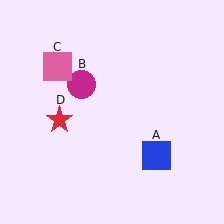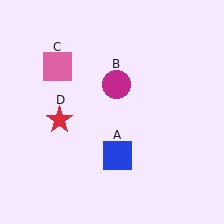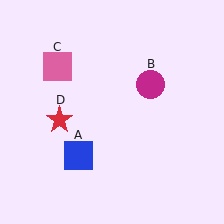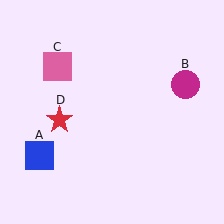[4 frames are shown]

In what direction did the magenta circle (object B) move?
The magenta circle (object B) moved right.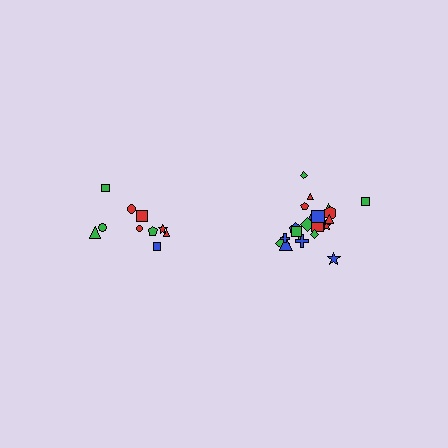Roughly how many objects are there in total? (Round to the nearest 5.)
Roughly 35 objects in total.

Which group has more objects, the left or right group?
The right group.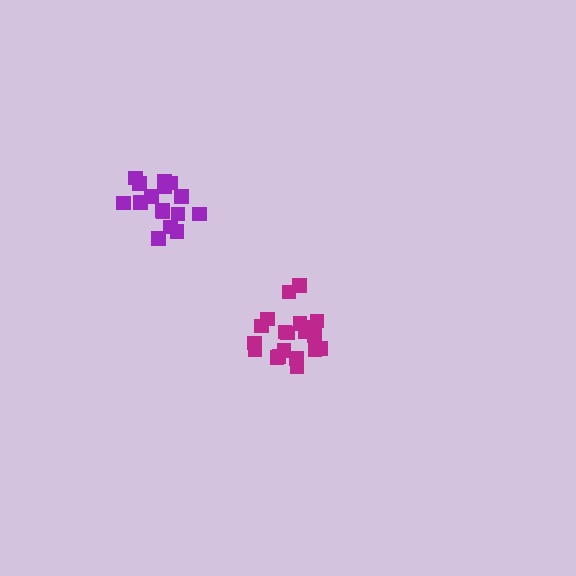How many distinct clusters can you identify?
There are 2 distinct clusters.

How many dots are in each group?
Group 1: 16 dots, Group 2: 20 dots (36 total).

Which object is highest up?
The purple cluster is topmost.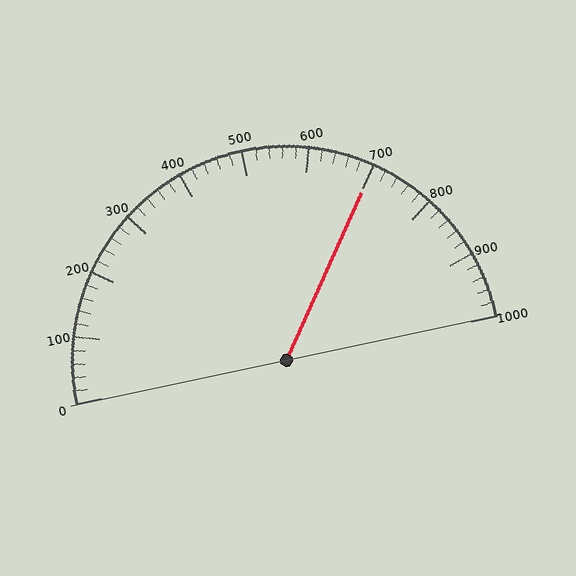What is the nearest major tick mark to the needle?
The nearest major tick mark is 700.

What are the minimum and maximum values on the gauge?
The gauge ranges from 0 to 1000.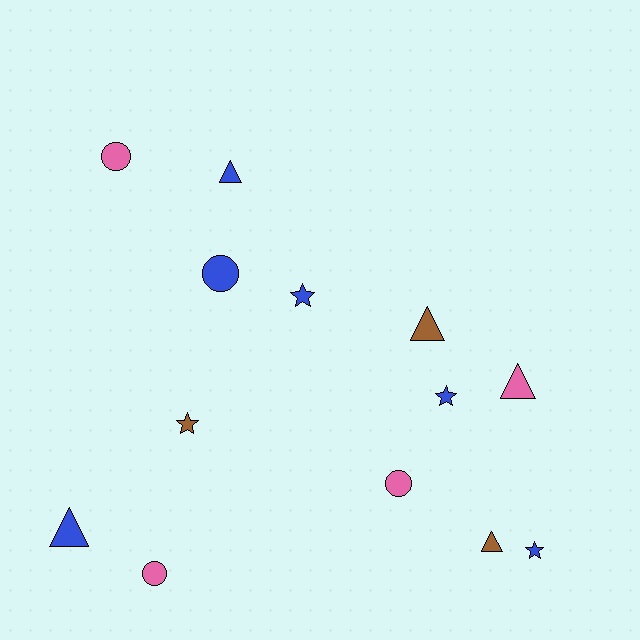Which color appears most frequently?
Blue, with 6 objects.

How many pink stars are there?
There are no pink stars.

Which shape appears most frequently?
Triangle, with 5 objects.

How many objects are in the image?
There are 13 objects.